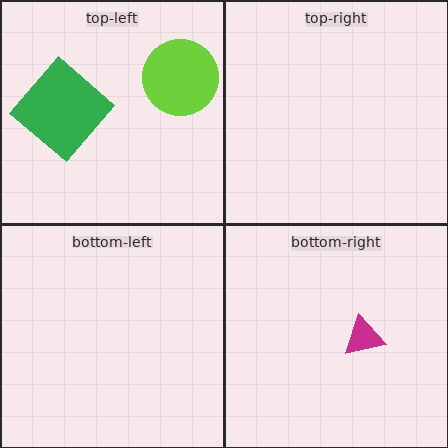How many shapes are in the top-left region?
2.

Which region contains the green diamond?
The top-left region.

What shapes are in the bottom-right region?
The magenta triangle.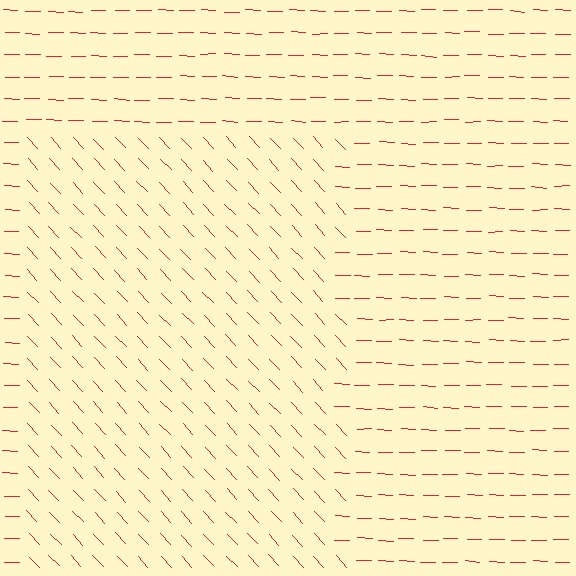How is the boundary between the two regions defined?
The boundary is defined purely by a change in line orientation (approximately 45 degrees difference). All lines are the same color and thickness.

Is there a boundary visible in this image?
Yes, there is a texture boundary formed by a change in line orientation.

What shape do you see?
I see a rectangle.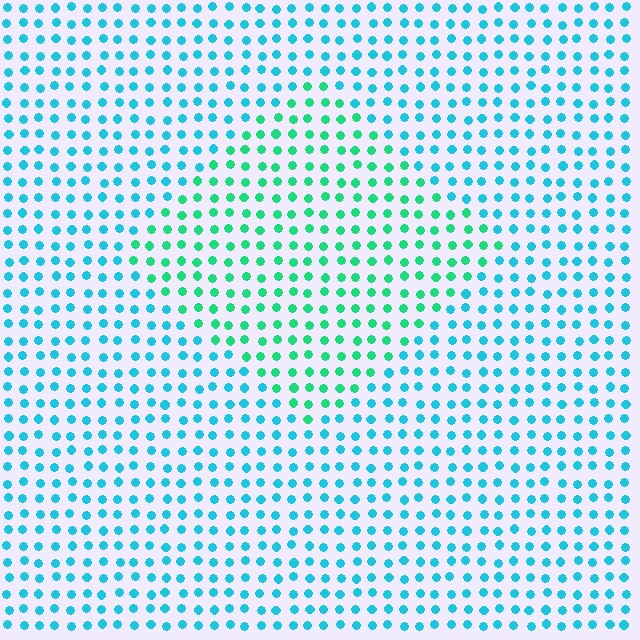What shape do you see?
I see a diamond.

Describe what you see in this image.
The image is filled with small cyan elements in a uniform arrangement. A diamond-shaped region is visible where the elements are tinted to a slightly different hue, forming a subtle color boundary.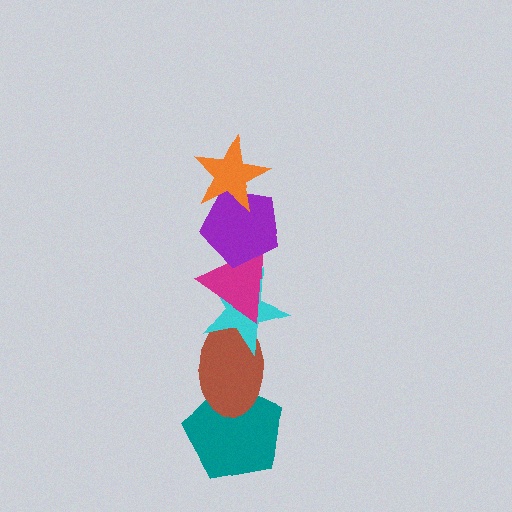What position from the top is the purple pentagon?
The purple pentagon is 2nd from the top.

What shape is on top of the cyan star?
The magenta triangle is on top of the cyan star.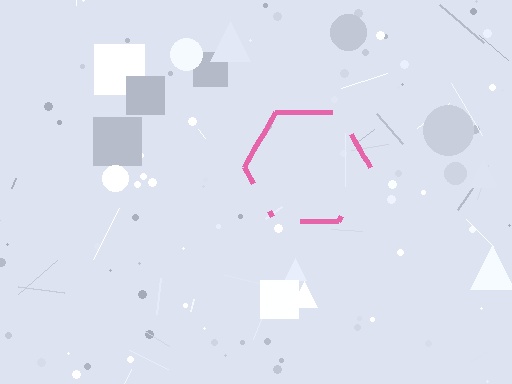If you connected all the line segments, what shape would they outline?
They would outline a hexagon.